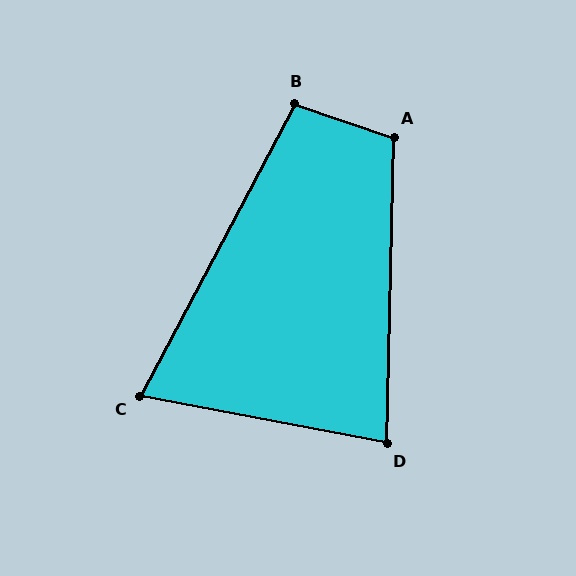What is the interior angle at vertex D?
Approximately 81 degrees (acute).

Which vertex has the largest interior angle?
A, at approximately 107 degrees.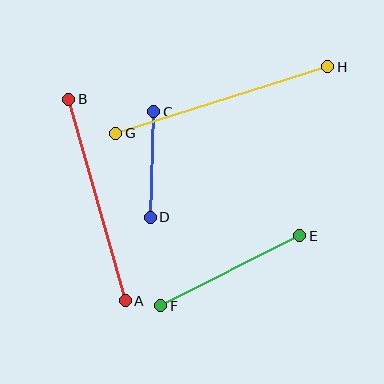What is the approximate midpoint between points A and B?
The midpoint is at approximately (97, 200) pixels.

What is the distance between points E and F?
The distance is approximately 156 pixels.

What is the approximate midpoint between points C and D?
The midpoint is at approximately (152, 165) pixels.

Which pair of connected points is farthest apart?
Points G and H are farthest apart.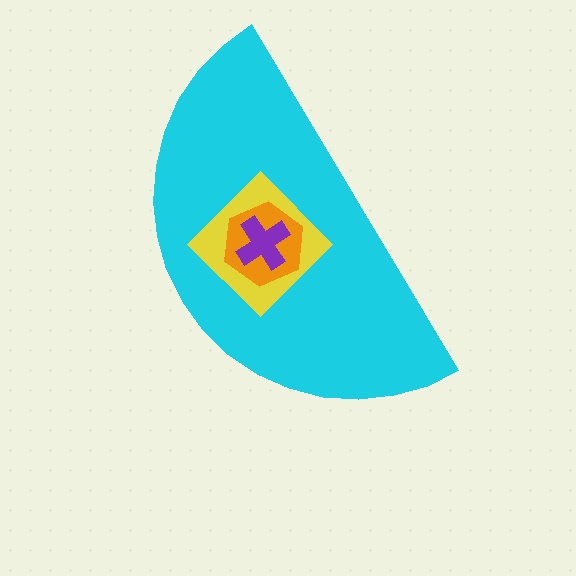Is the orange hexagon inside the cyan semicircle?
Yes.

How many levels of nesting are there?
4.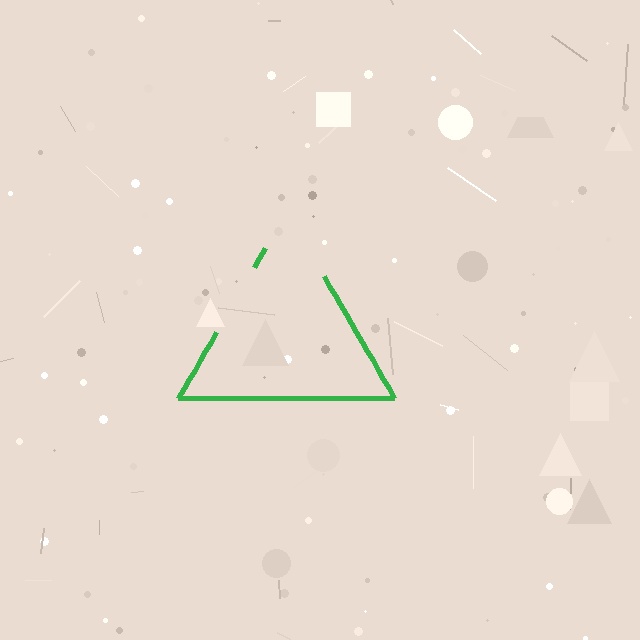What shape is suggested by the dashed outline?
The dashed outline suggests a triangle.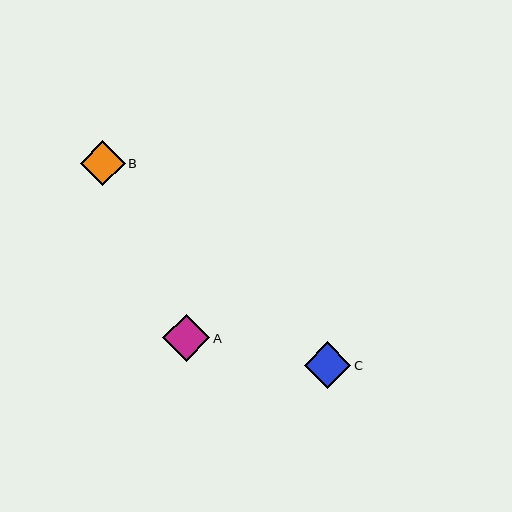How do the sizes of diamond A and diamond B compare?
Diamond A and diamond B are approximately the same size.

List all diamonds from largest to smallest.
From largest to smallest: A, C, B.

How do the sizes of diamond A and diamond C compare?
Diamond A and diamond C are approximately the same size.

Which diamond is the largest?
Diamond A is the largest with a size of approximately 47 pixels.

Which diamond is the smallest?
Diamond B is the smallest with a size of approximately 45 pixels.